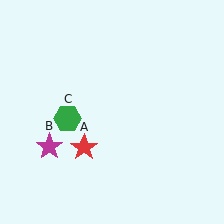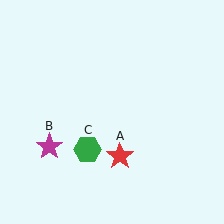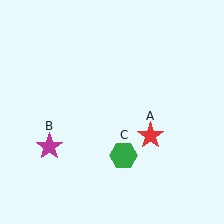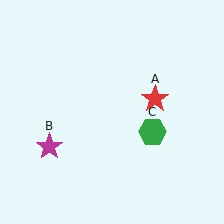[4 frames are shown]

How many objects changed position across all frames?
2 objects changed position: red star (object A), green hexagon (object C).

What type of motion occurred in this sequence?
The red star (object A), green hexagon (object C) rotated counterclockwise around the center of the scene.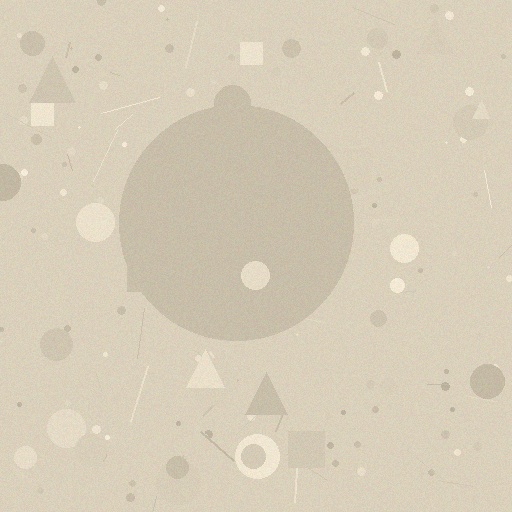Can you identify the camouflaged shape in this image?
The camouflaged shape is a circle.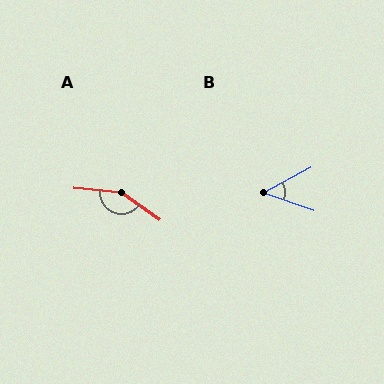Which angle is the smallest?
B, at approximately 48 degrees.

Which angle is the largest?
A, at approximately 149 degrees.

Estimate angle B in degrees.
Approximately 48 degrees.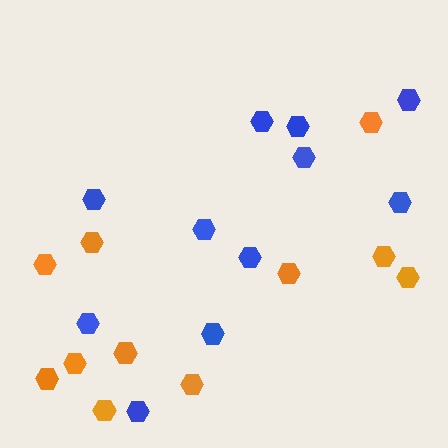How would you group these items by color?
There are 2 groups: one group of orange hexagons (11) and one group of blue hexagons (11).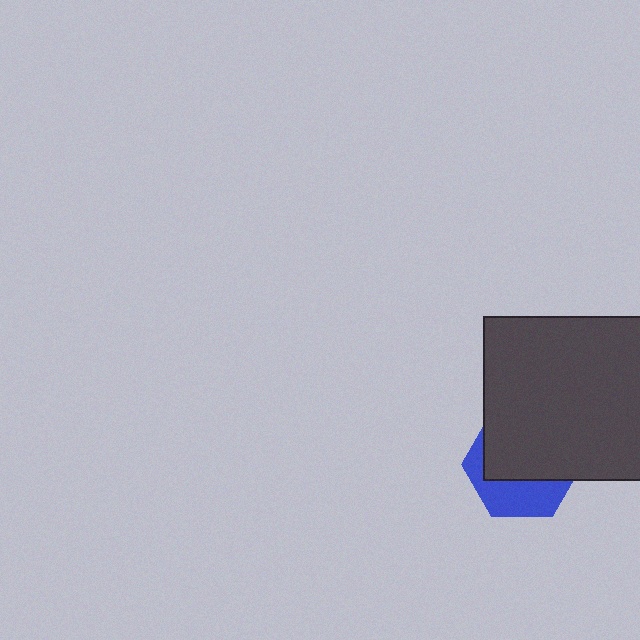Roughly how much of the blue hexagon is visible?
A small part of it is visible (roughly 38%).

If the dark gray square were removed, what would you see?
You would see the complete blue hexagon.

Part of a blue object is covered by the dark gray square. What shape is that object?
It is a hexagon.